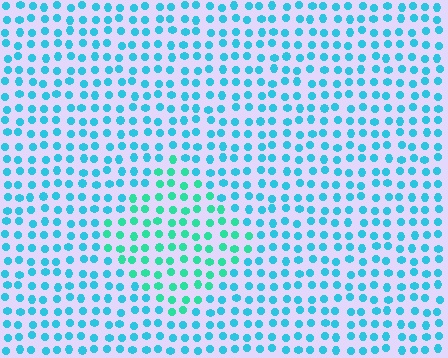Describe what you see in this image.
The image is filled with small cyan elements in a uniform arrangement. A diamond-shaped region is visible where the elements are tinted to a slightly different hue, forming a subtle color boundary.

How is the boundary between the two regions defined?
The boundary is defined purely by a slight shift in hue (about 31 degrees). Spacing, size, and orientation are identical on both sides.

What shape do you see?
I see a diamond.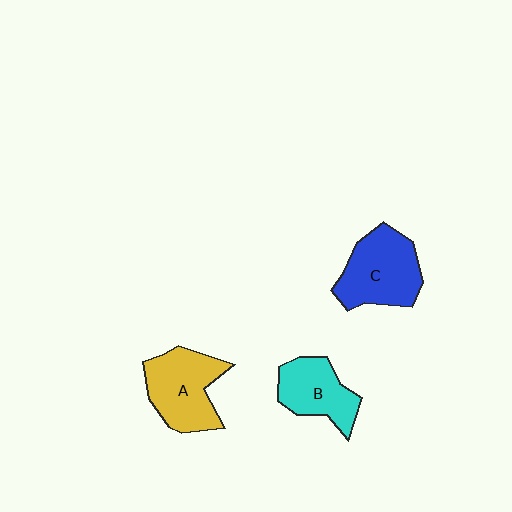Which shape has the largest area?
Shape C (blue).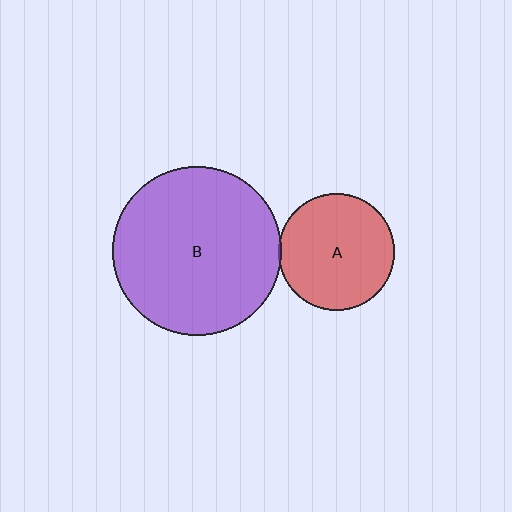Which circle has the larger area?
Circle B (purple).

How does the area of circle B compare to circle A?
Approximately 2.1 times.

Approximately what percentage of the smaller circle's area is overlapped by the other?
Approximately 5%.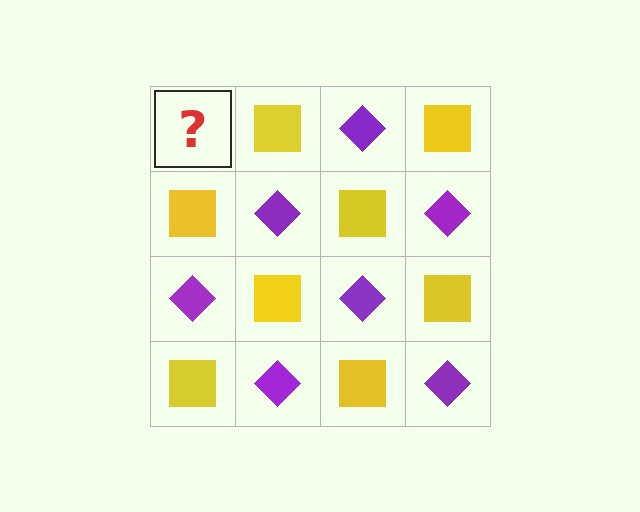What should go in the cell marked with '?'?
The missing cell should contain a purple diamond.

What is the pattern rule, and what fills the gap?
The rule is that it alternates purple diamond and yellow square in a checkerboard pattern. The gap should be filled with a purple diamond.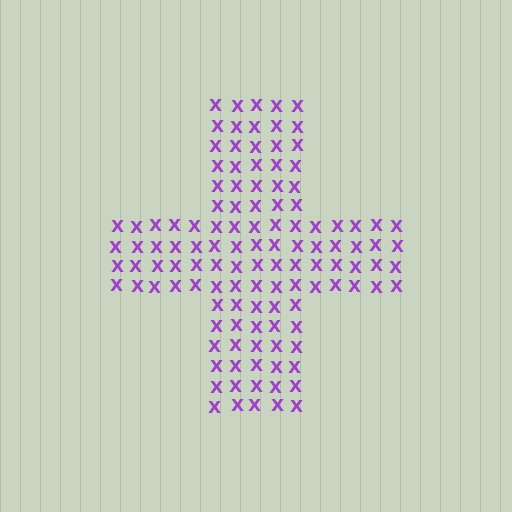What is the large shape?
The large shape is a cross.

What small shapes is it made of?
It is made of small letter X's.